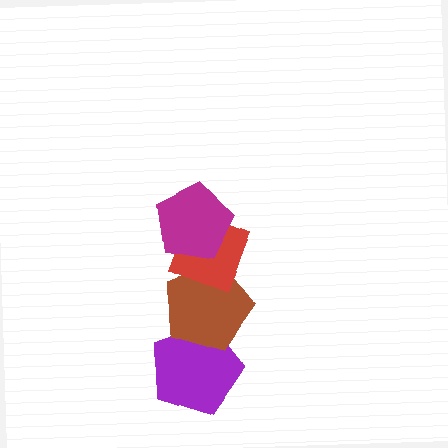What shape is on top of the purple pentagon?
The brown pentagon is on top of the purple pentagon.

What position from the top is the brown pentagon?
The brown pentagon is 3rd from the top.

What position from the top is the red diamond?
The red diamond is 2nd from the top.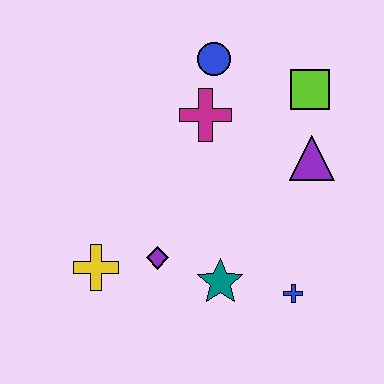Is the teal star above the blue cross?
Yes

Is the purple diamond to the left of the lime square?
Yes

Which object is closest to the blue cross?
The teal star is closest to the blue cross.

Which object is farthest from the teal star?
The blue circle is farthest from the teal star.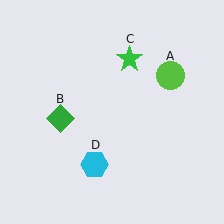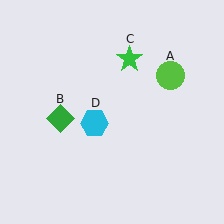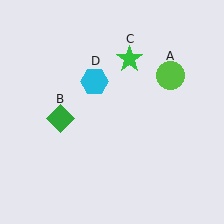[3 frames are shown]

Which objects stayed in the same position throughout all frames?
Lime circle (object A) and green diamond (object B) and green star (object C) remained stationary.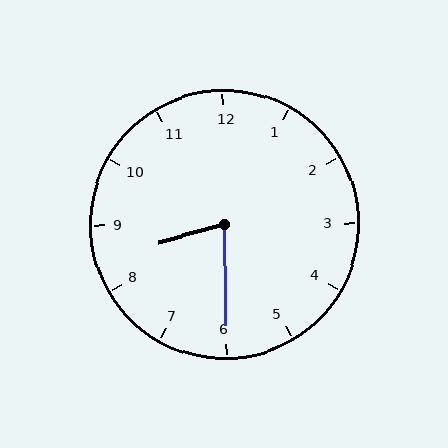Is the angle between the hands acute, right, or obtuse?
It is acute.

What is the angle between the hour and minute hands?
Approximately 75 degrees.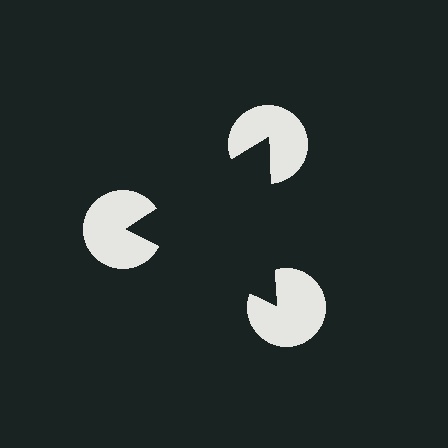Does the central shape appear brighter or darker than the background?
It typically appears slightly darker than the background, even though no actual brightness change is drawn.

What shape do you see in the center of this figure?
An illusory triangle — its edges are inferred from the aligned wedge cuts in the pac-man discs, not physically drawn.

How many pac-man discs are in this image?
There are 3 — one at each vertex of the illusory triangle.